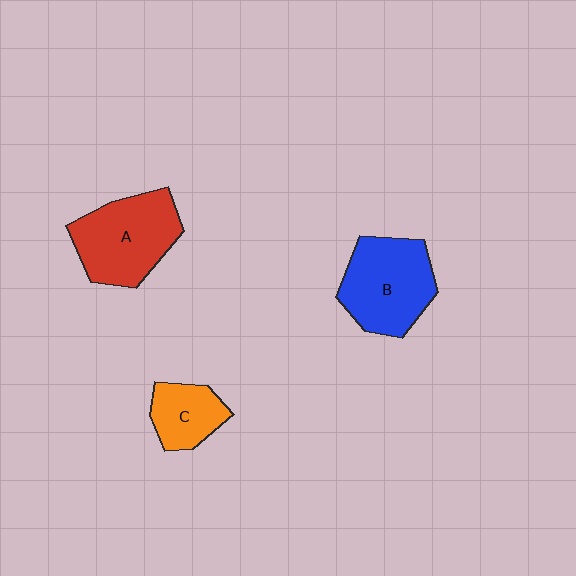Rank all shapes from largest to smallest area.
From largest to smallest: A (red), B (blue), C (orange).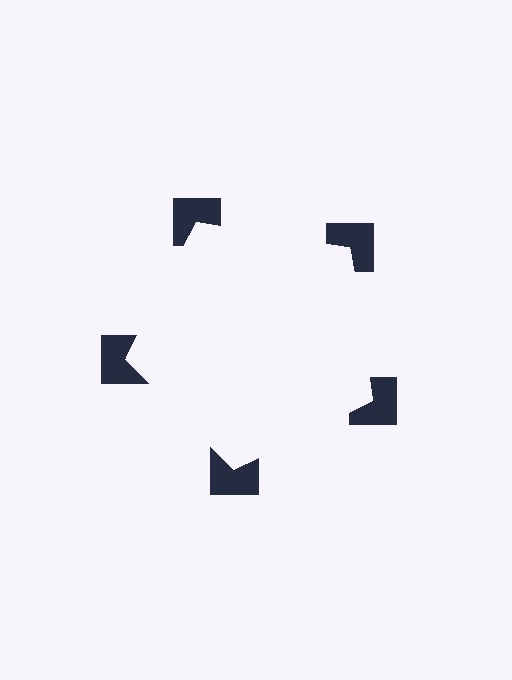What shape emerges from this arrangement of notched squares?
An illusory pentagon — its edges are inferred from the aligned wedge cuts in the notched squares, not physically drawn.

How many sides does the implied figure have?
5 sides.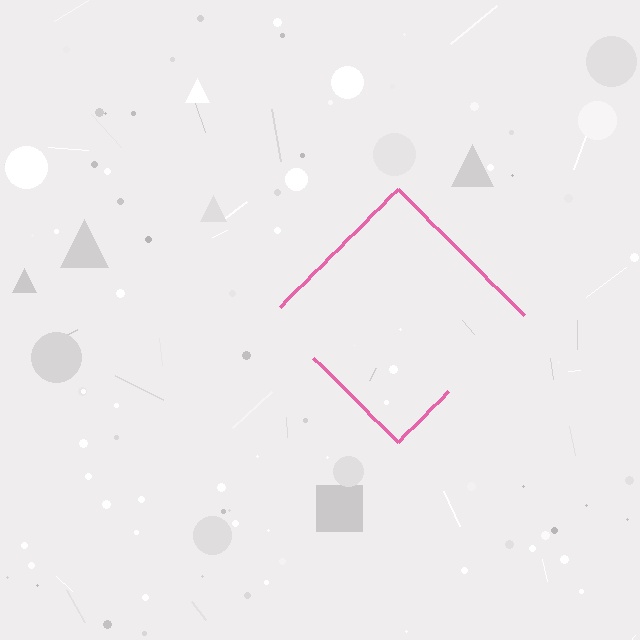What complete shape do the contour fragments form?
The contour fragments form a diamond.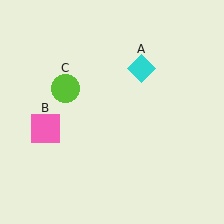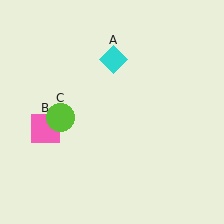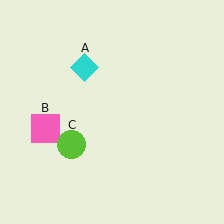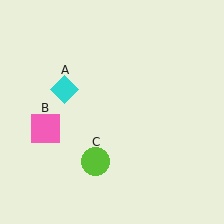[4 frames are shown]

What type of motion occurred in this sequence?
The cyan diamond (object A), lime circle (object C) rotated counterclockwise around the center of the scene.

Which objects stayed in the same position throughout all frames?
Pink square (object B) remained stationary.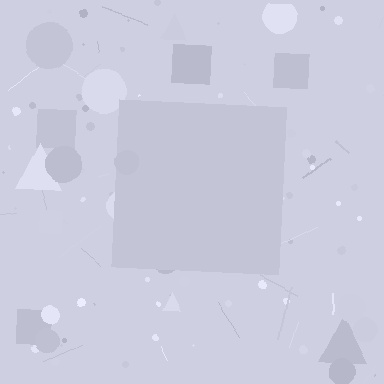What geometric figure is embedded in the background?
A square is embedded in the background.